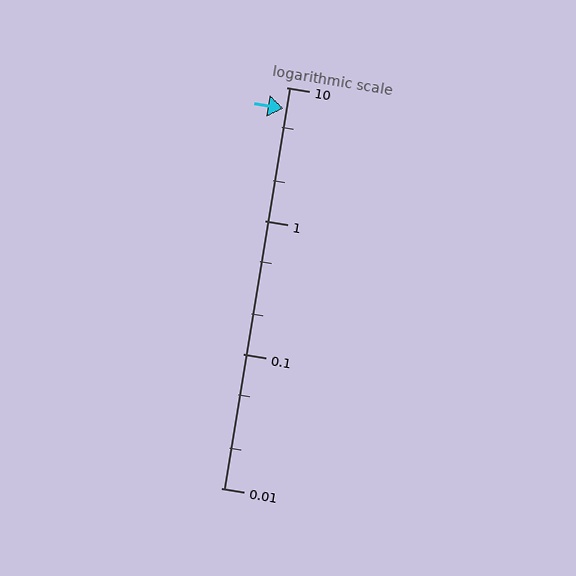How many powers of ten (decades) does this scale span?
The scale spans 3 decades, from 0.01 to 10.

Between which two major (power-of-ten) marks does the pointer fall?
The pointer is between 1 and 10.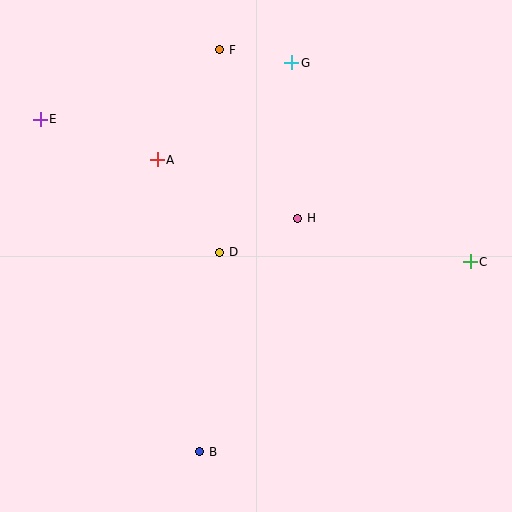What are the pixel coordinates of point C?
Point C is at (470, 262).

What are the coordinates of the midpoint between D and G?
The midpoint between D and G is at (256, 158).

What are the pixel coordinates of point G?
Point G is at (292, 63).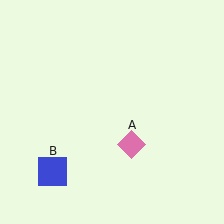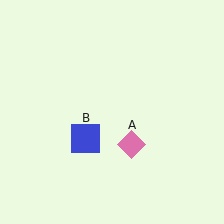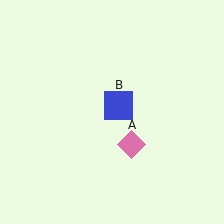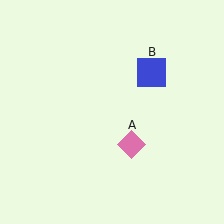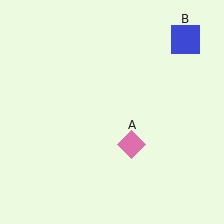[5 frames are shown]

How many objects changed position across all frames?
1 object changed position: blue square (object B).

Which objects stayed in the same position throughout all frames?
Pink diamond (object A) remained stationary.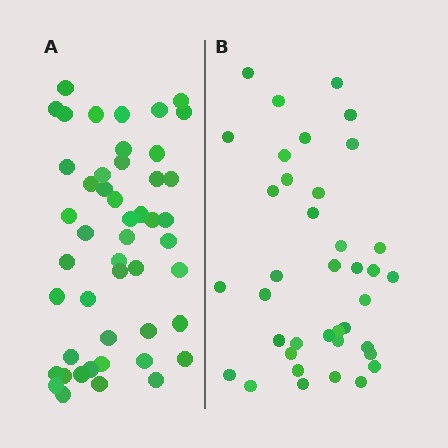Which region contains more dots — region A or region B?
Region A (the left region) has more dots.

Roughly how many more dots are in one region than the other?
Region A has roughly 10 or so more dots than region B.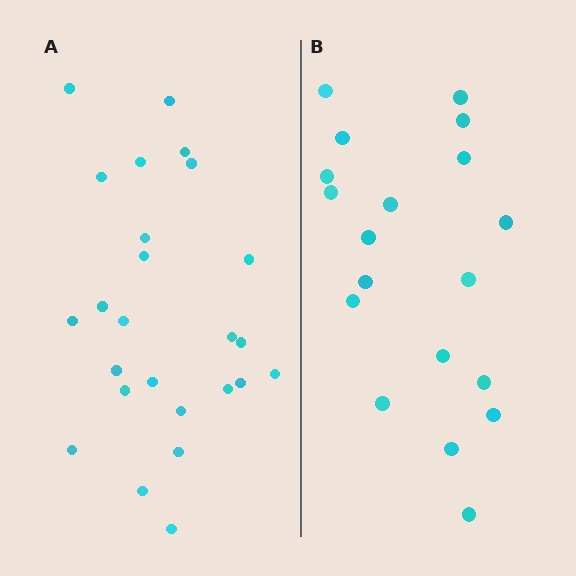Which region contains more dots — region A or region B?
Region A (the left region) has more dots.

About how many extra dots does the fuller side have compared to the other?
Region A has about 6 more dots than region B.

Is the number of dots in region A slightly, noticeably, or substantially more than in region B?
Region A has noticeably more, but not dramatically so. The ratio is roughly 1.3 to 1.